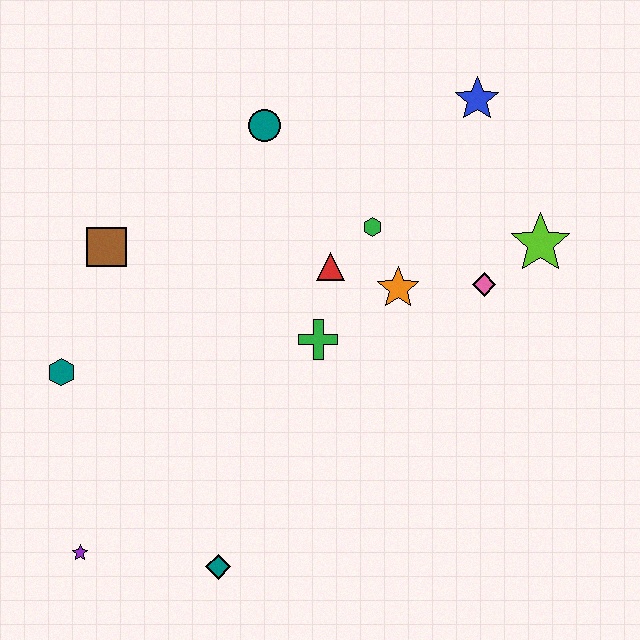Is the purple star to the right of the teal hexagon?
Yes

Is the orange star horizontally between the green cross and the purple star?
No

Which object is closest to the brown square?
The teal hexagon is closest to the brown square.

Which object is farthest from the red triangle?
The purple star is farthest from the red triangle.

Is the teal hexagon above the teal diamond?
Yes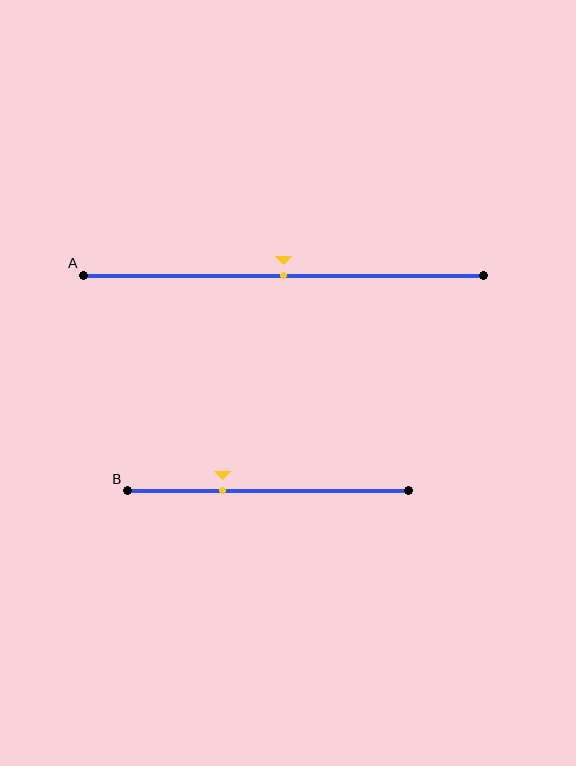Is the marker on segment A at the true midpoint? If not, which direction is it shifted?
Yes, the marker on segment A is at the true midpoint.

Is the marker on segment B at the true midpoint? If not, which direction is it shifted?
No, the marker on segment B is shifted to the left by about 16% of the segment length.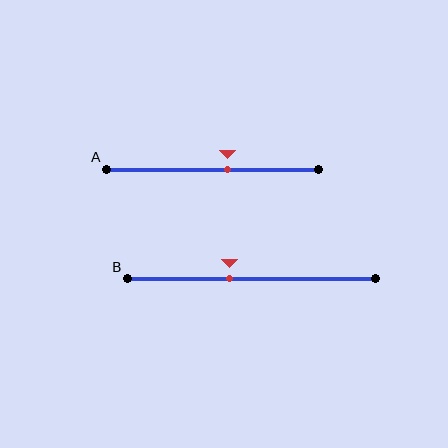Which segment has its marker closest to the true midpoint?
Segment A has its marker closest to the true midpoint.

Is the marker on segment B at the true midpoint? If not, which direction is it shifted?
No, the marker on segment B is shifted to the left by about 9% of the segment length.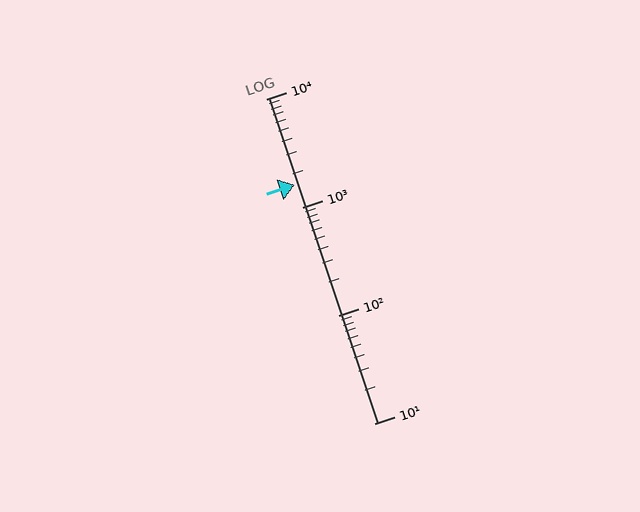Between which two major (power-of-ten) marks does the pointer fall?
The pointer is between 1000 and 10000.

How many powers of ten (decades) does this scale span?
The scale spans 3 decades, from 10 to 10000.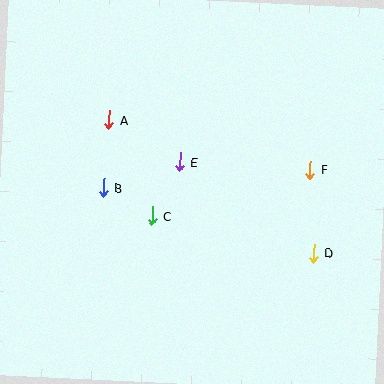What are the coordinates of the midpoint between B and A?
The midpoint between B and A is at (106, 154).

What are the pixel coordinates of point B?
Point B is at (104, 188).